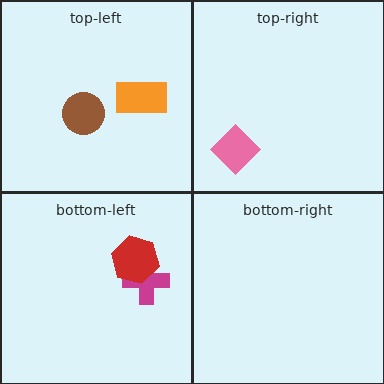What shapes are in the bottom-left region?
The magenta cross, the red hexagon.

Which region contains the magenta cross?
The bottom-left region.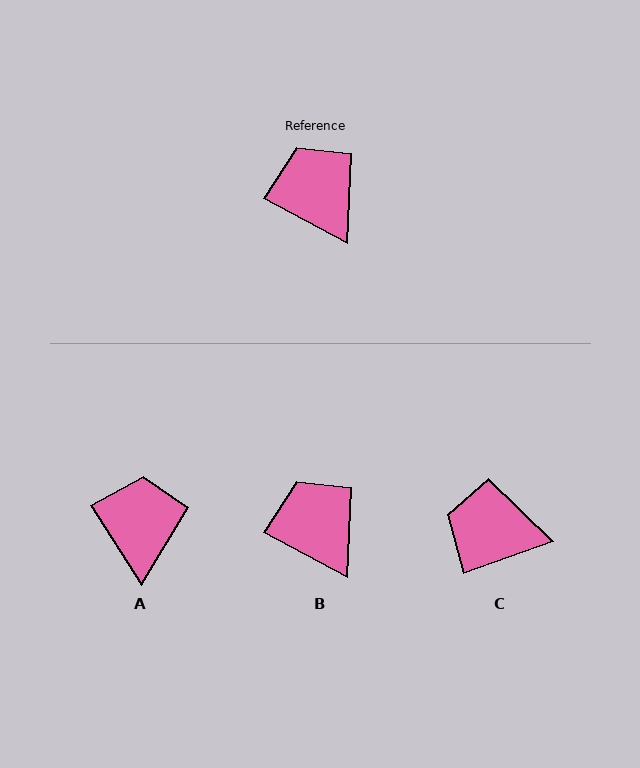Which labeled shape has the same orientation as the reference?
B.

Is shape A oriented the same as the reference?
No, it is off by about 29 degrees.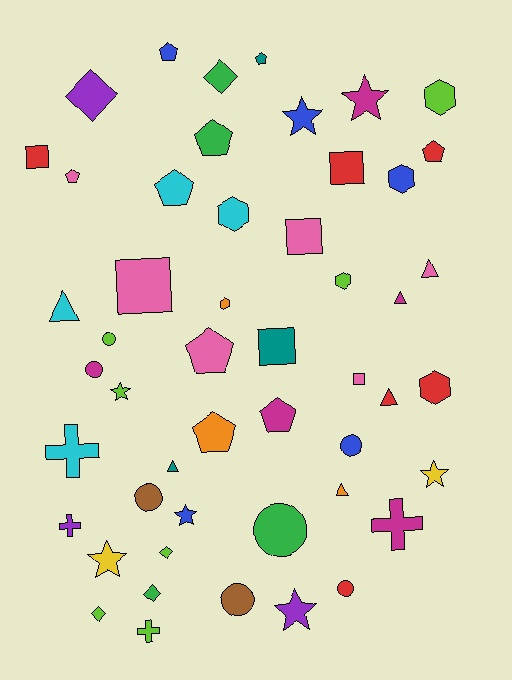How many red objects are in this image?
There are 6 red objects.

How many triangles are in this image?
There are 6 triangles.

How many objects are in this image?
There are 50 objects.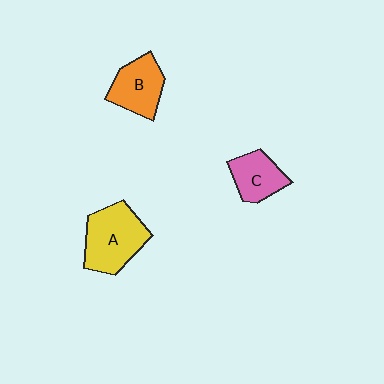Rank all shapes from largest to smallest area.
From largest to smallest: A (yellow), B (orange), C (pink).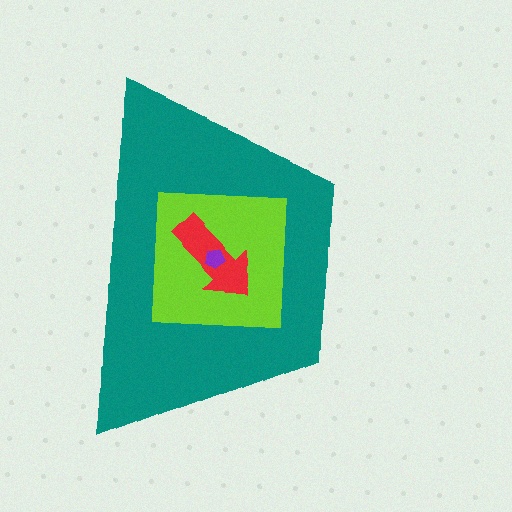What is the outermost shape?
The teal trapezoid.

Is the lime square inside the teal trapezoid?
Yes.